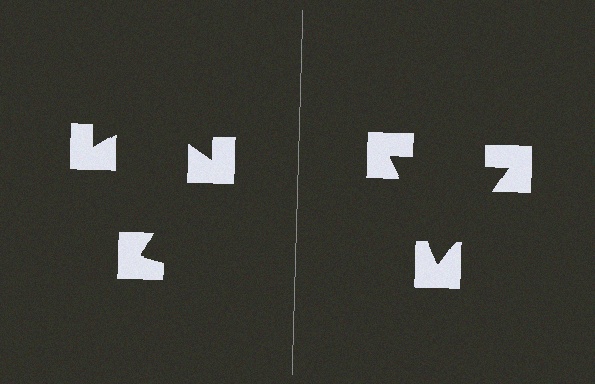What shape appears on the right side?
An illusory triangle.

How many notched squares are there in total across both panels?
6 — 3 on each side.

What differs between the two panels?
The notched squares are positioned identically on both sides; only the wedge orientations differ. On the right they align to a triangle; on the left they are misaligned.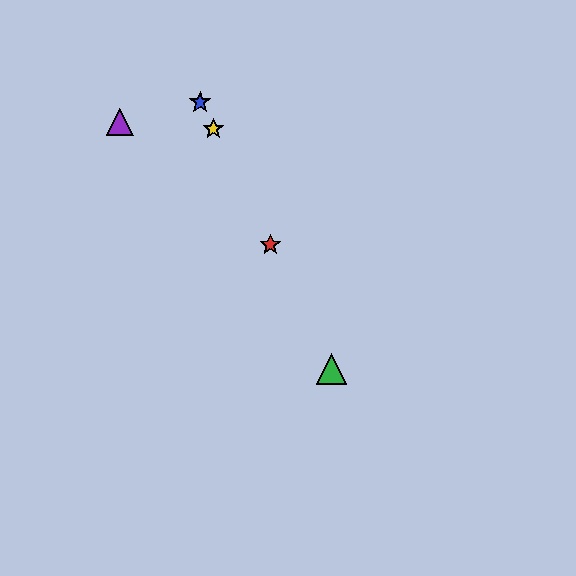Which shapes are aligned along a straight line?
The red star, the blue star, the green triangle, the yellow star are aligned along a straight line.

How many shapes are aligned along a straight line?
4 shapes (the red star, the blue star, the green triangle, the yellow star) are aligned along a straight line.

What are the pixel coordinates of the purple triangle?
The purple triangle is at (120, 122).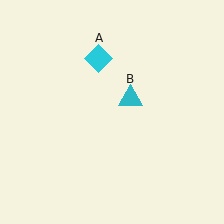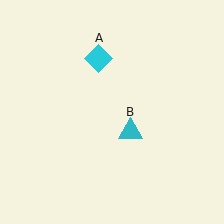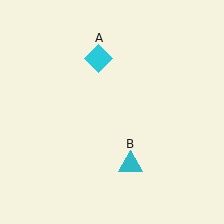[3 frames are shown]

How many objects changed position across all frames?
1 object changed position: cyan triangle (object B).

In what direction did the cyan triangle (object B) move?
The cyan triangle (object B) moved down.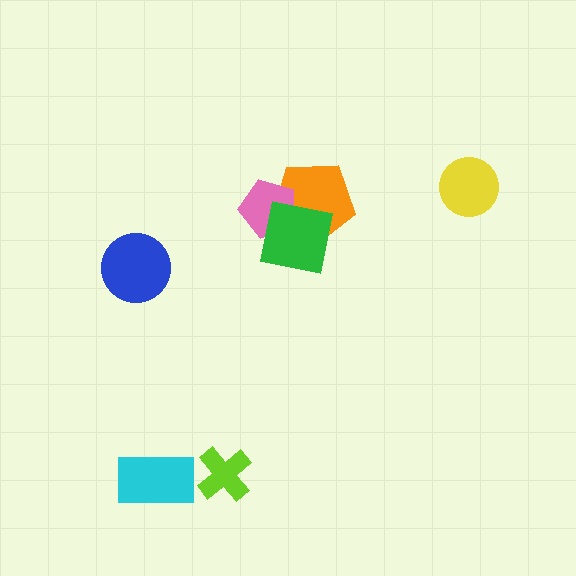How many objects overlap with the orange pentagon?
2 objects overlap with the orange pentagon.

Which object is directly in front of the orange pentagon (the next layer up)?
The pink pentagon is directly in front of the orange pentagon.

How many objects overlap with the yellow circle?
0 objects overlap with the yellow circle.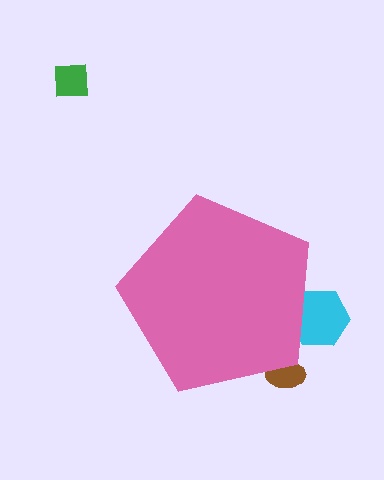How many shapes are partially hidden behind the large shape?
2 shapes are partially hidden.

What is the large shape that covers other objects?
A pink pentagon.